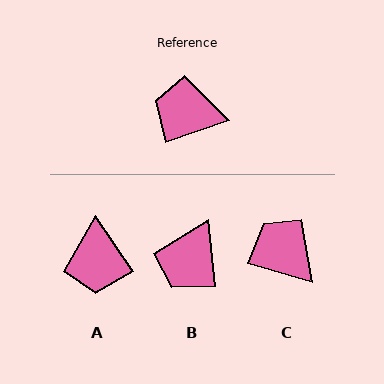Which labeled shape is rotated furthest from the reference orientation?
A, about 106 degrees away.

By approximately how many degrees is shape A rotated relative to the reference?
Approximately 106 degrees counter-clockwise.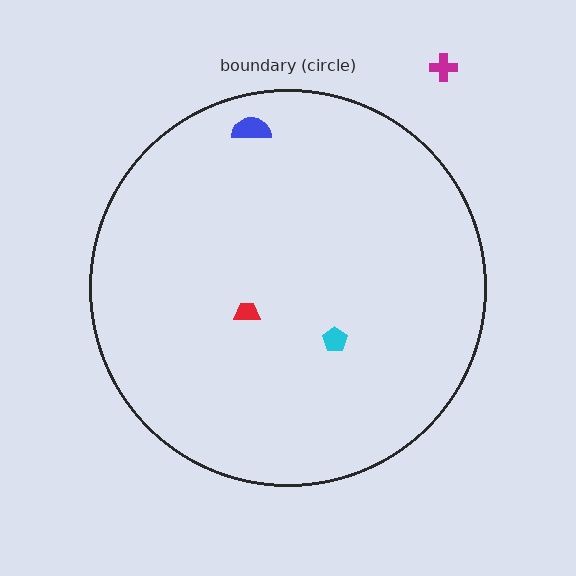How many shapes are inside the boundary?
3 inside, 1 outside.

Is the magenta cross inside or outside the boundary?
Outside.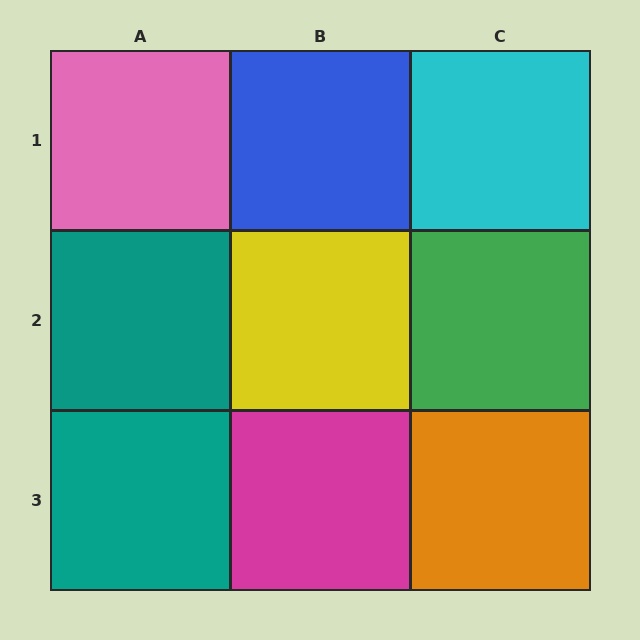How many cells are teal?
2 cells are teal.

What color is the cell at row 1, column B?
Blue.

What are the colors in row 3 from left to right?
Teal, magenta, orange.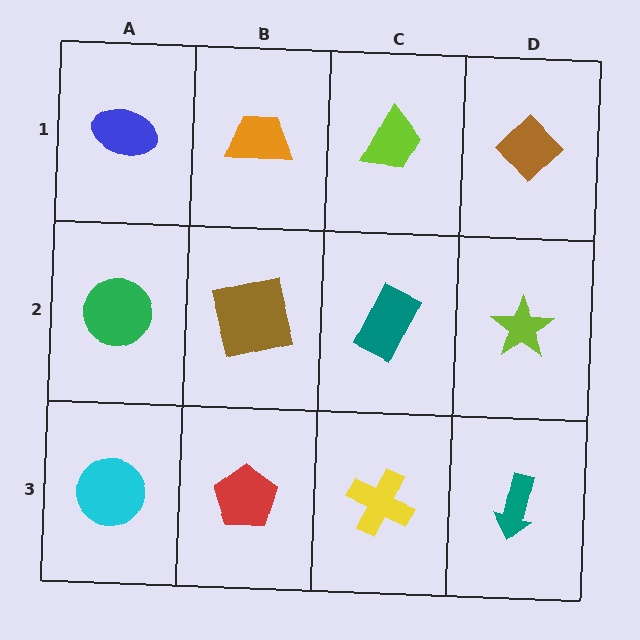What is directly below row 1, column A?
A green circle.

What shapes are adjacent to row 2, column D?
A brown diamond (row 1, column D), a teal arrow (row 3, column D), a teal rectangle (row 2, column C).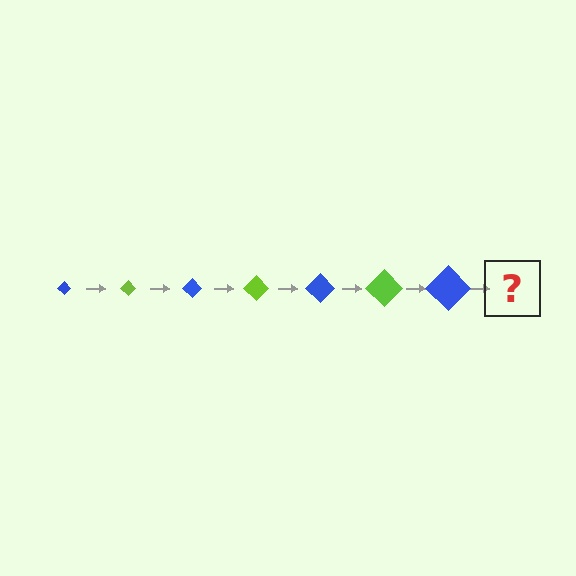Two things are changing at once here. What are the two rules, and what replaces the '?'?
The two rules are that the diamond grows larger each step and the color cycles through blue and lime. The '?' should be a lime diamond, larger than the previous one.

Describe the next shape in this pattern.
It should be a lime diamond, larger than the previous one.